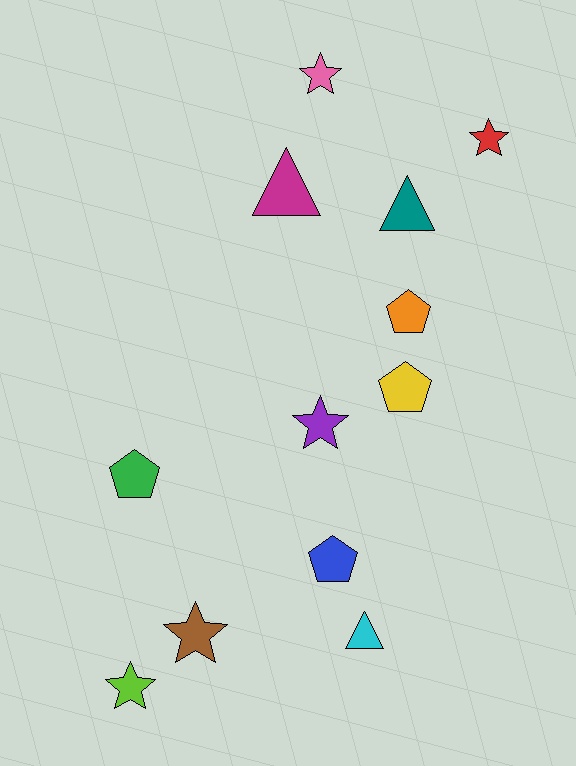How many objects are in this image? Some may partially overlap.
There are 12 objects.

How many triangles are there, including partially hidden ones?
There are 3 triangles.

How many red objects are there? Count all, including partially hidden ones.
There is 1 red object.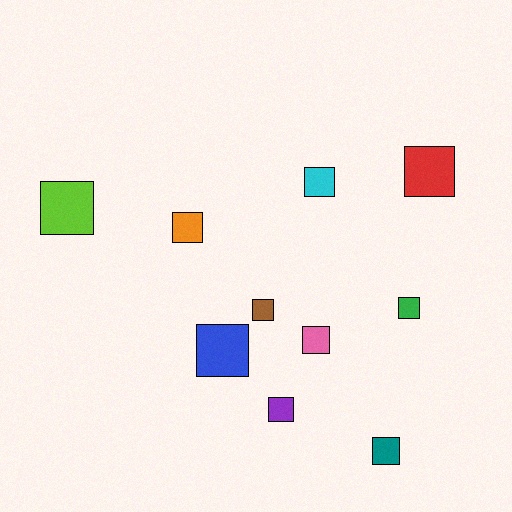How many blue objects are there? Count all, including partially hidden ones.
There is 1 blue object.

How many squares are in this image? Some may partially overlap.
There are 10 squares.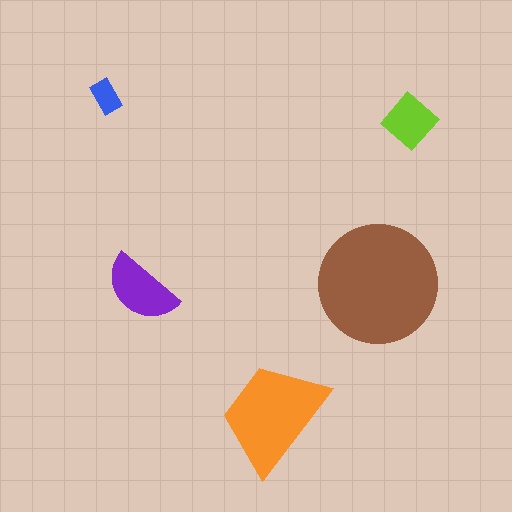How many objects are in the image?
There are 5 objects in the image.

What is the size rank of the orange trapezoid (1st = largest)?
2nd.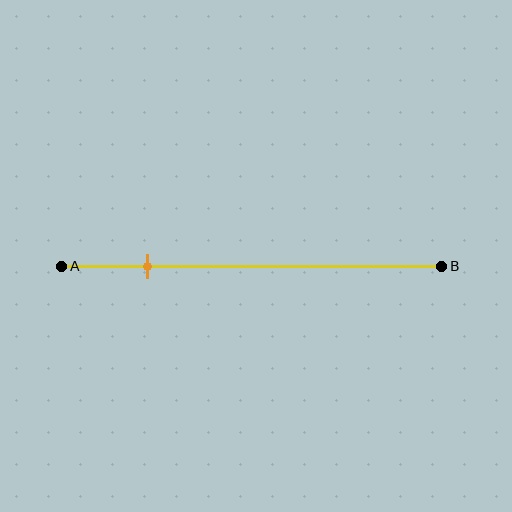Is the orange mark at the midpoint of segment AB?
No, the mark is at about 25% from A, not at the 50% midpoint.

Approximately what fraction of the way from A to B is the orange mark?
The orange mark is approximately 25% of the way from A to B.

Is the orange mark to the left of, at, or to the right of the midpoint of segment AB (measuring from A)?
The orange mark is to the left of the midpoint of segment AB.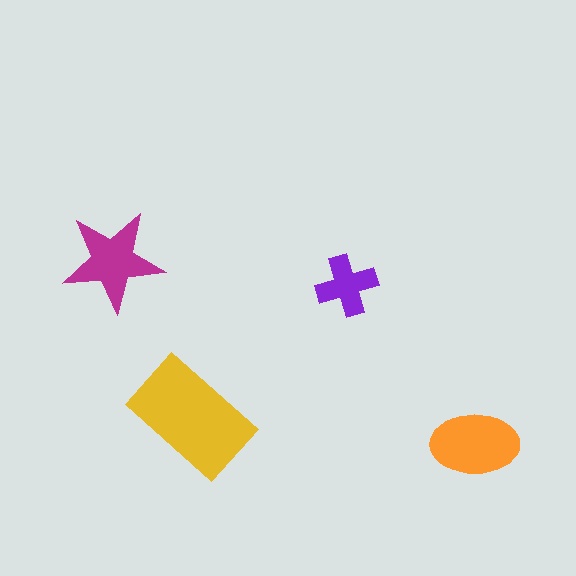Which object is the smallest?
The purple cross.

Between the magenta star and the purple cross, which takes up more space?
The magenta star.